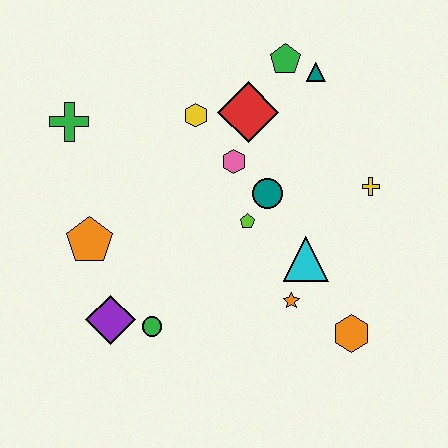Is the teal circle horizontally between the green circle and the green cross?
No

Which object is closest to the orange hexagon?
The orange star is closest to the orange hexagon.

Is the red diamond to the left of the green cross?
No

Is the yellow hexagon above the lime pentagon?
Yes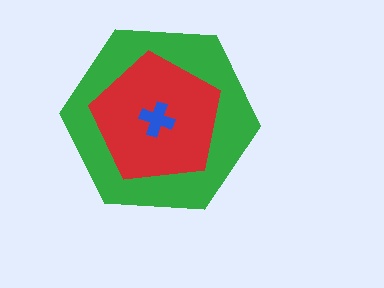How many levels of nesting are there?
3.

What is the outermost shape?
The green hexagon.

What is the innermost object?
The blue cross.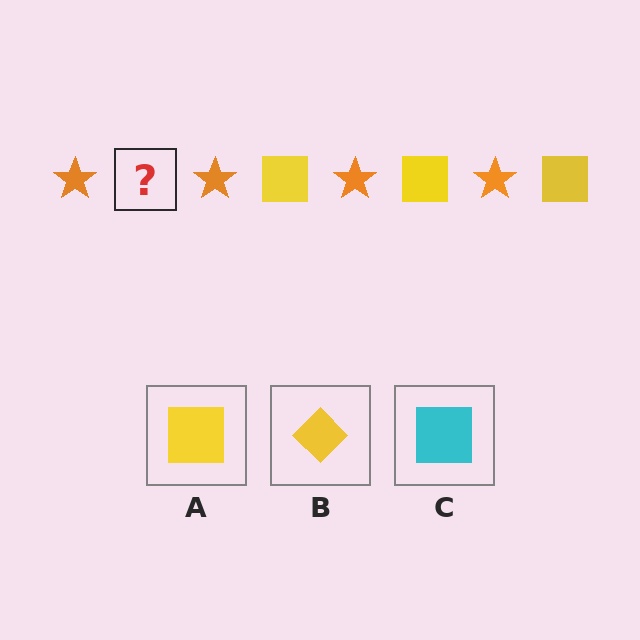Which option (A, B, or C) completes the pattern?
A.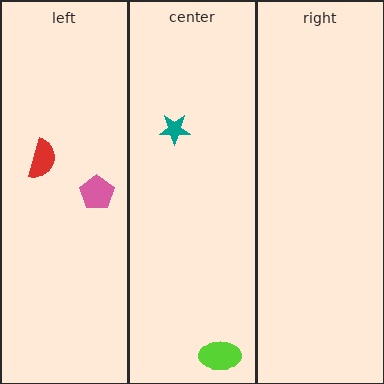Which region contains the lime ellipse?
The center region.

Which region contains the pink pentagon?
The left region.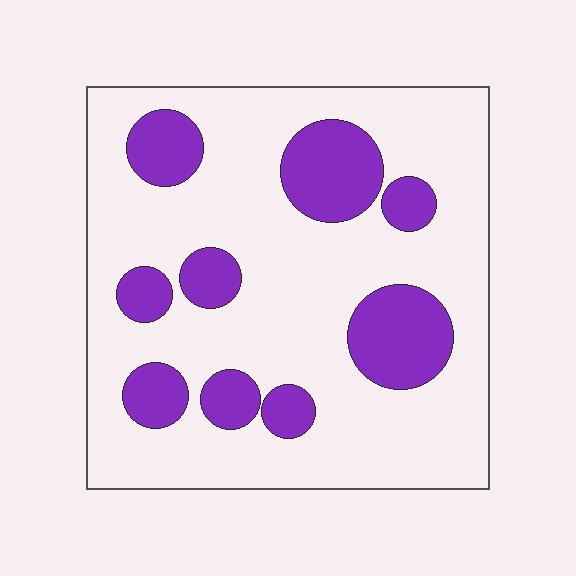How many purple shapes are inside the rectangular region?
9.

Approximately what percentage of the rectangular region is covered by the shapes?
Approximately 25%.